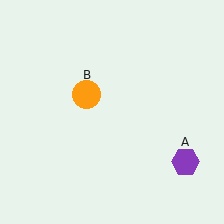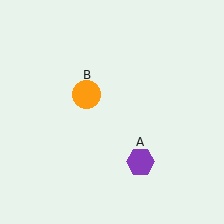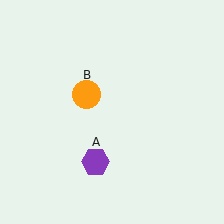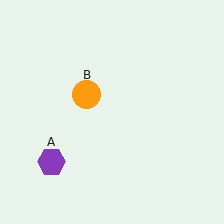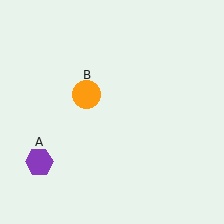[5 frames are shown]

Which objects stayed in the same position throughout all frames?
Orange circle (object B) remained stationary.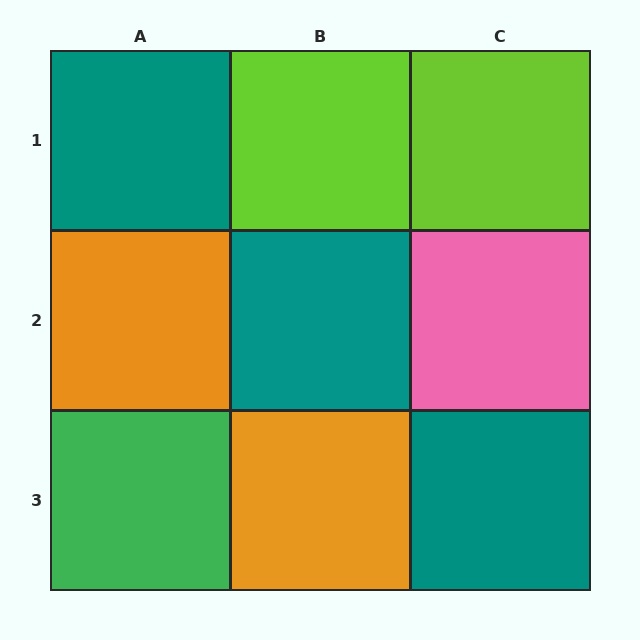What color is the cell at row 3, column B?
Orange.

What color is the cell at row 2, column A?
Orange.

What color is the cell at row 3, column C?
Teal.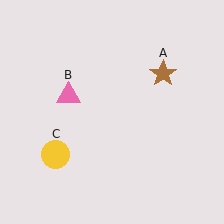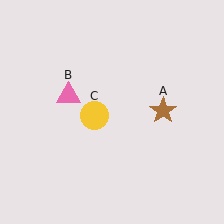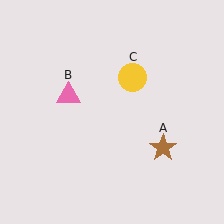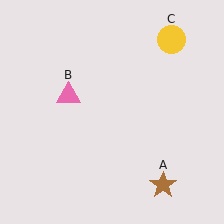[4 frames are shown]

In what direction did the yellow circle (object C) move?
The yellow circle (object C) moved up and to the right.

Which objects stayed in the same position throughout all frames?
Pink triangle (object B) remained stationary.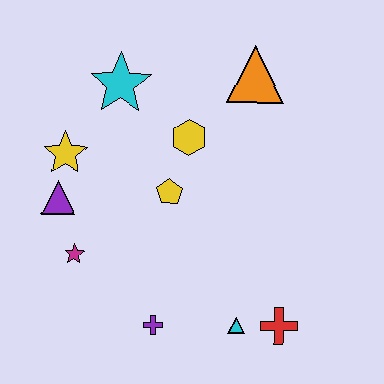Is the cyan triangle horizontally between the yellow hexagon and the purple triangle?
No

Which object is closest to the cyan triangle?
The red cross is closest to the cyan triangle.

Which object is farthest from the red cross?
The cyan star is farthest from the red cross.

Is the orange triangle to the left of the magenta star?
No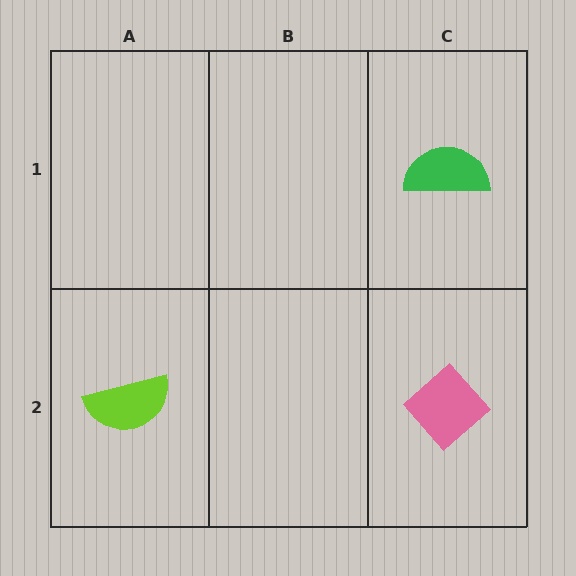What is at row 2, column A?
A lime semicircle.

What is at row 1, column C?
A green semicircle.